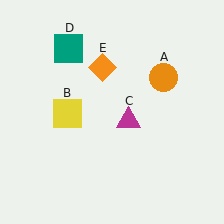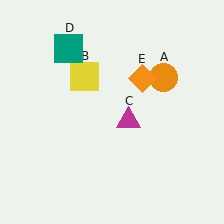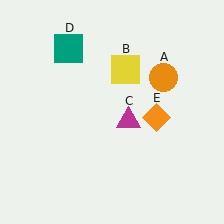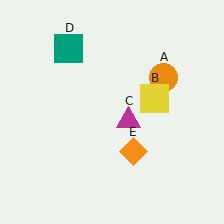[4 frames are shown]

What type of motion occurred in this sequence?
The yellow square (object B), orange diamond (object E) rotated clockwise around the center of the scene.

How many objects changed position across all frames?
2 objects changed position: yellow square (object B), orange diamond (object E).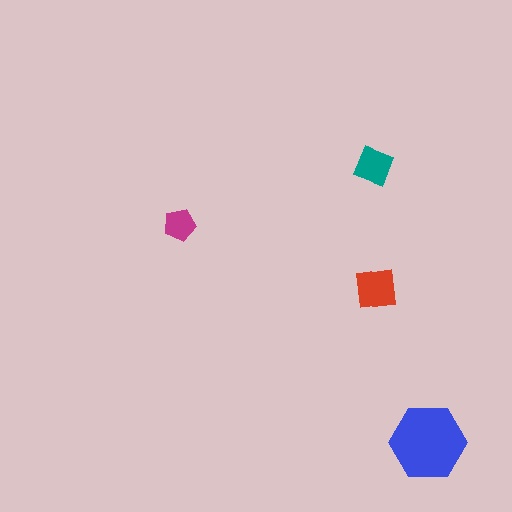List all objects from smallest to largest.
The magenta pentagon, the teal diamond, the red square, the blue hexagon.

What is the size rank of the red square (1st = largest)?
2nd.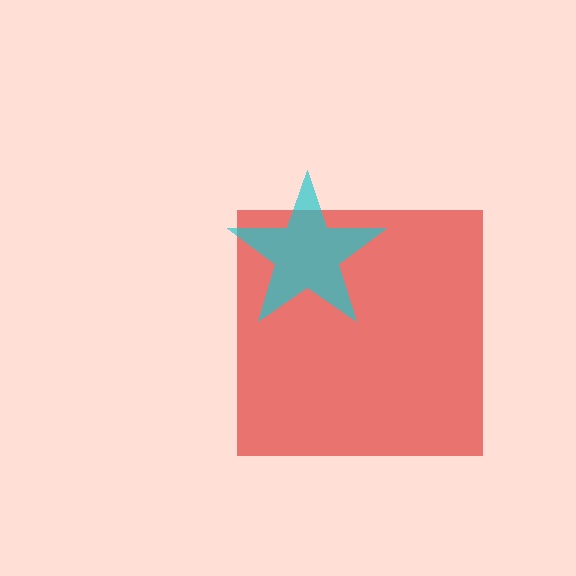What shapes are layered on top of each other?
The layered shapes are: a red square, a cyan star.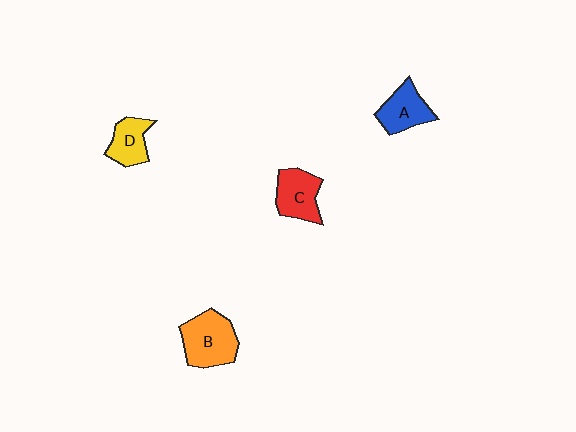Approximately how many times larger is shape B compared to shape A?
Approximately 1.4 times.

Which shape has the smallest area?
Shape D (yellow).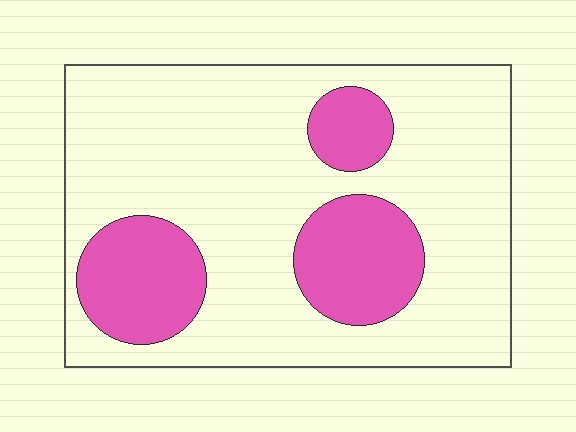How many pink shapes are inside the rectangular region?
3.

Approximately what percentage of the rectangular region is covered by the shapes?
Approximately 25%.